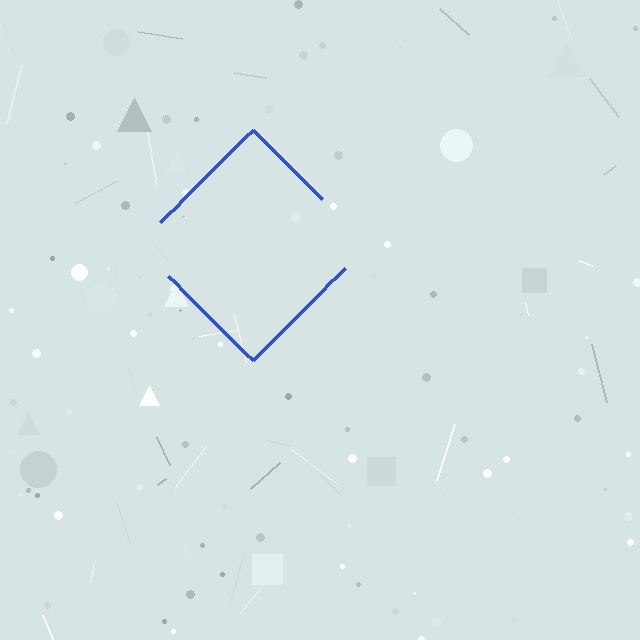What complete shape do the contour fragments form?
The contour fragments form a diamond.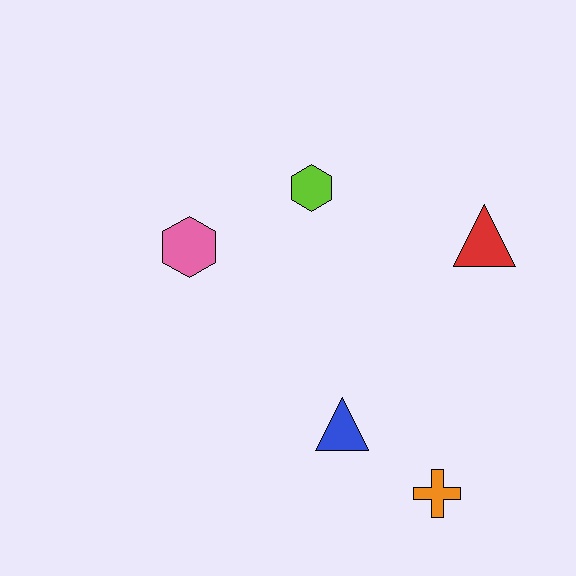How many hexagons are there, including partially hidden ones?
There are 2 hexagons.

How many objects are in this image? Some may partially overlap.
There are 5 objects.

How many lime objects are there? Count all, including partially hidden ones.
There is 1 lime object.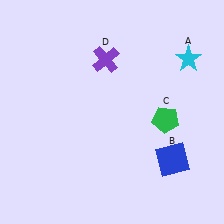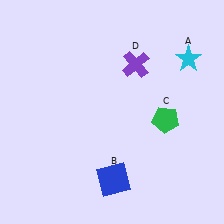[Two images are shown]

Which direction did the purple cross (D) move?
The purple cross (D) moved right.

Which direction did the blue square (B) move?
The blue square (B) moved left.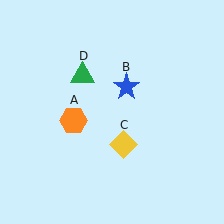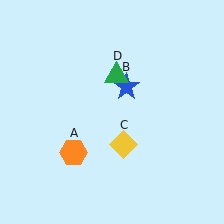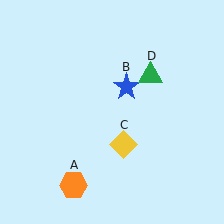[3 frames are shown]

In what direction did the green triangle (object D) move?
The green triangle (object D) moved right.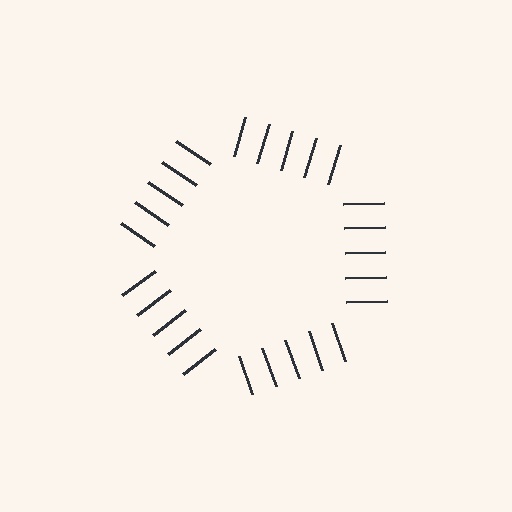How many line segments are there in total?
25 — 5 along each of the 5 edges.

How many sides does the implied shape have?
5 sides — the line-ends trace a pentagon.